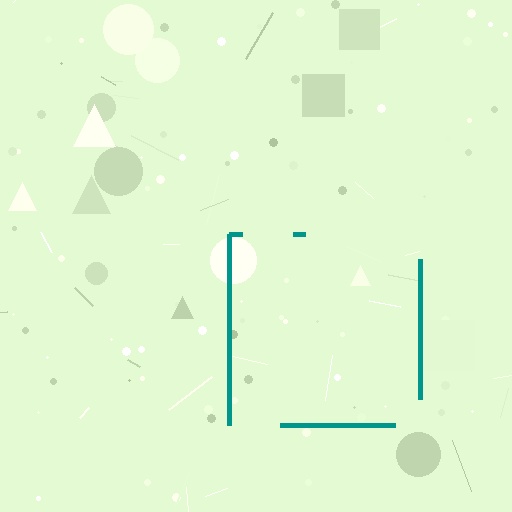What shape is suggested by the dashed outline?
The dashed outline suggests a square.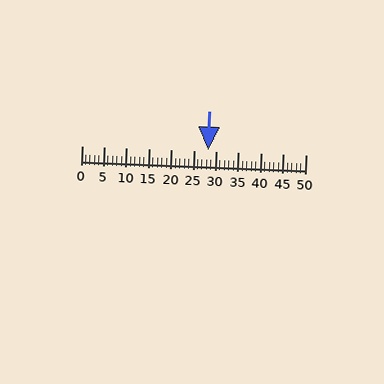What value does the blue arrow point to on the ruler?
The blue arrow points to approximately 28.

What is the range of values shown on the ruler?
The ruler shows values from 0 to 50.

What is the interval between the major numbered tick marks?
The major tick marks are spaced 5 units apart.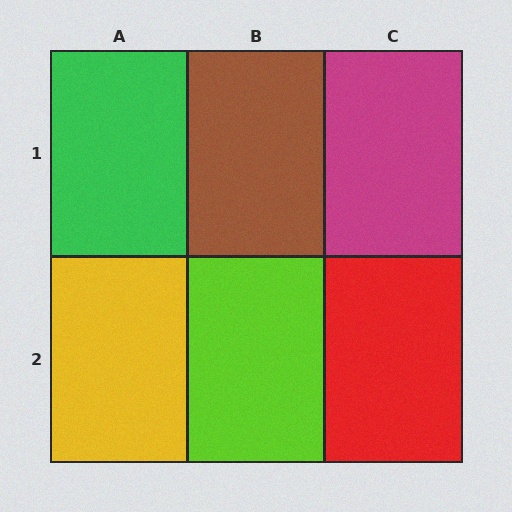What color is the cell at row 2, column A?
Yellow.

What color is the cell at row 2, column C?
Red.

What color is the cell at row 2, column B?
Lime.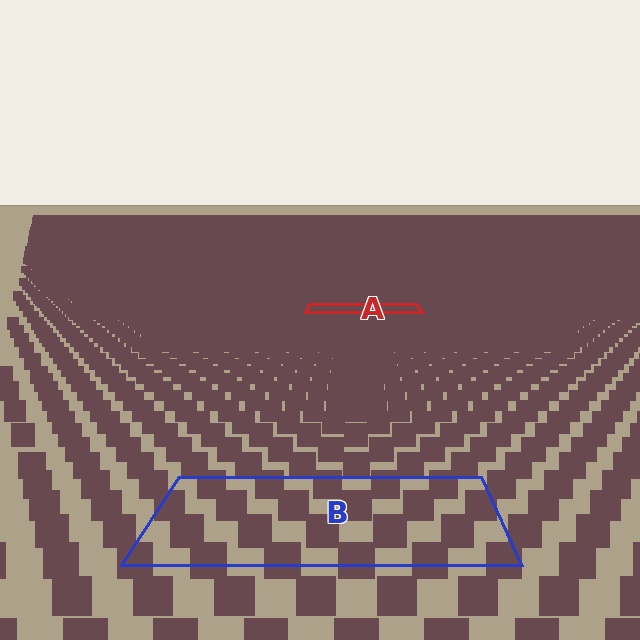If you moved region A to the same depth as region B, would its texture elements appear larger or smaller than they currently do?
They would appear larger. At a closer depth, the same texture elements are projected at a bigger on-screen size.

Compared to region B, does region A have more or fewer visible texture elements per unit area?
Region A has more texture elements per unit area — they are packed more densely because it is farther away.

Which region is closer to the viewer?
Region B is closer. The texture elements there are larger and more spread out.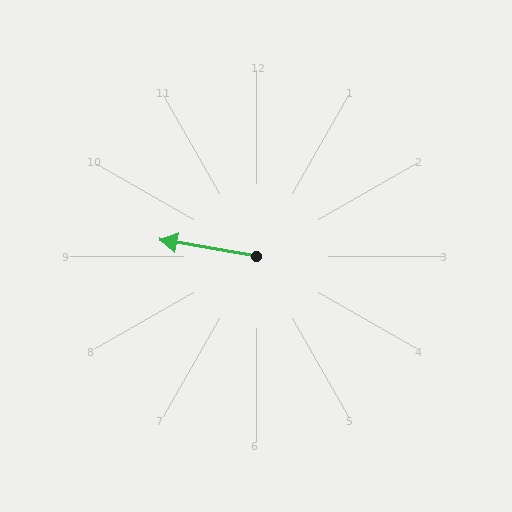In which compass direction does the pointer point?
West.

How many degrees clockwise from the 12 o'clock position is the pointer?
Approximately 280 degrees.